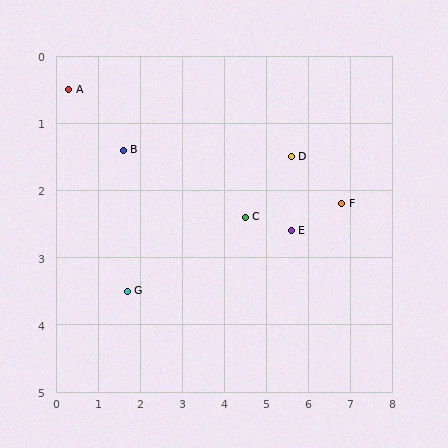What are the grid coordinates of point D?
Point D is at approximately (5.6, 1.5).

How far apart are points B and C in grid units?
Points B and C are about 3.1 grid units apart.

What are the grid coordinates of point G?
Point G is at approximately (1.7, 3.5).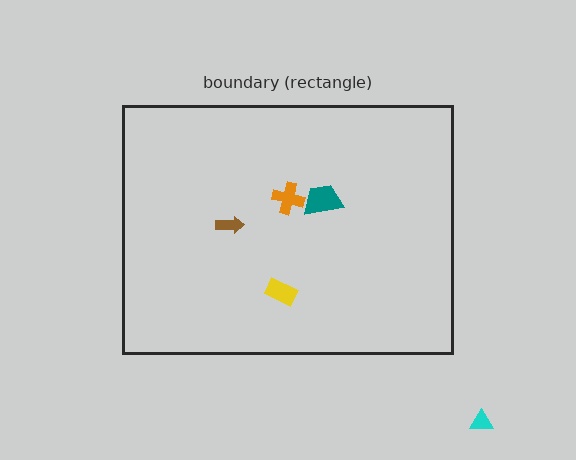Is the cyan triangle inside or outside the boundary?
Outside.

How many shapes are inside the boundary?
4 inside, 1 outside.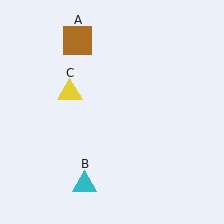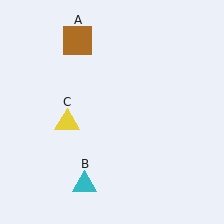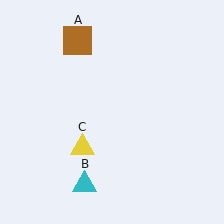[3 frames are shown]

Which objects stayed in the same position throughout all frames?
Brown square (object A) and cyan triangle (object B) remained stationary.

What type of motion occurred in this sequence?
The yellow triangle (object C) rotated counterclockwise around the center of the scene.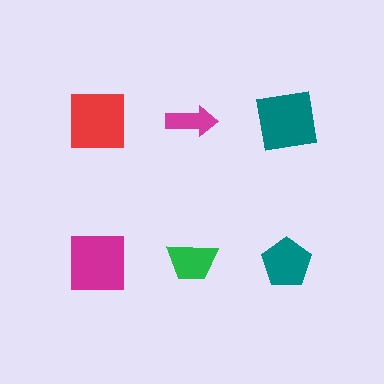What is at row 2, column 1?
A magenta square.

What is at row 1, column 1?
A red square.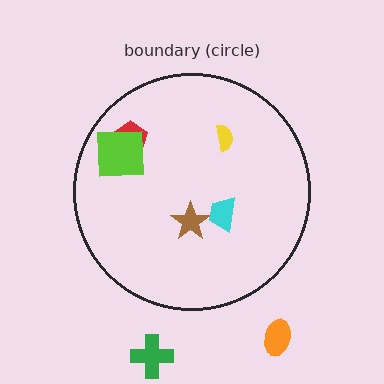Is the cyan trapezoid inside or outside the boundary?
Inside.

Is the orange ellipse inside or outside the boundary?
Outside.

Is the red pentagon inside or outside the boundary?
Inside.